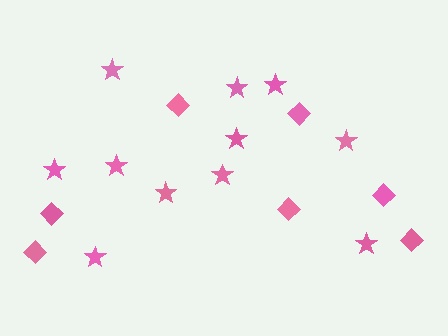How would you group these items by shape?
There are 2 groups: one group of stars (11) and one group of diamonds (7).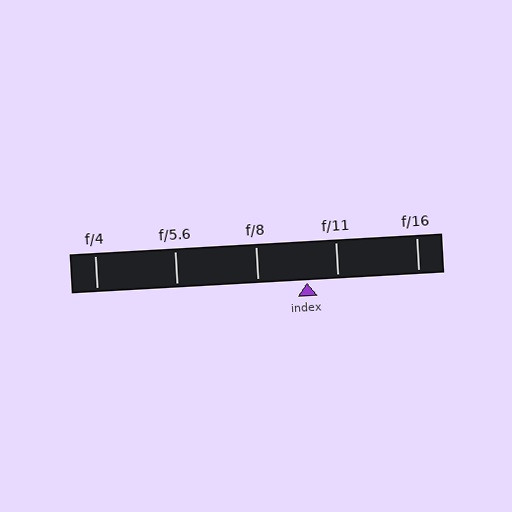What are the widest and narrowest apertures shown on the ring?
The widest aperture shown is f/4 and the narrowest is f/16.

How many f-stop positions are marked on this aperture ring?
There are 5 f-stop positions marked.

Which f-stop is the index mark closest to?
The index mark is closest to f/11.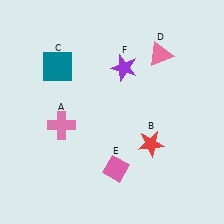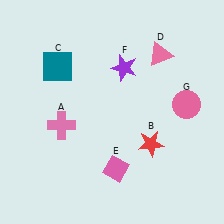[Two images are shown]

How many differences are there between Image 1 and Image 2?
There is 1 difference between the two images.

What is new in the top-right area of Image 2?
A pink circle (G) was added in the top-right area of Image 2.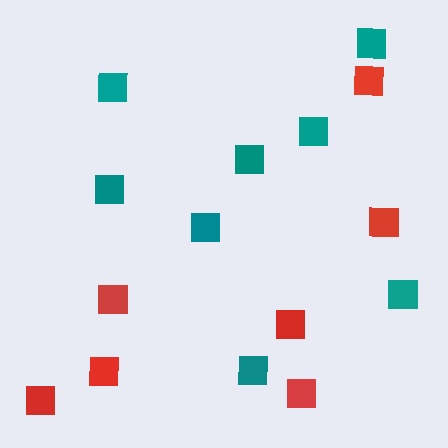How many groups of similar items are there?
There are 2 groups: one group of red squares (7) and one group of teal squares (8).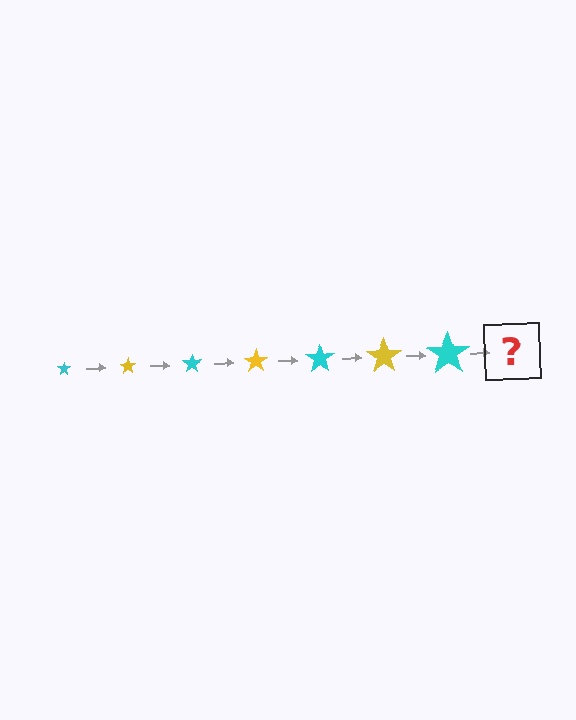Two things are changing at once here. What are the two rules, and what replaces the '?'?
The two rules are that the star grows larger each step and the color cycles through cyan and yellow. The '?' should be a yellow star, larger than the previous one.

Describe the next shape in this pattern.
It should be a yellow star, larger than the previous one.